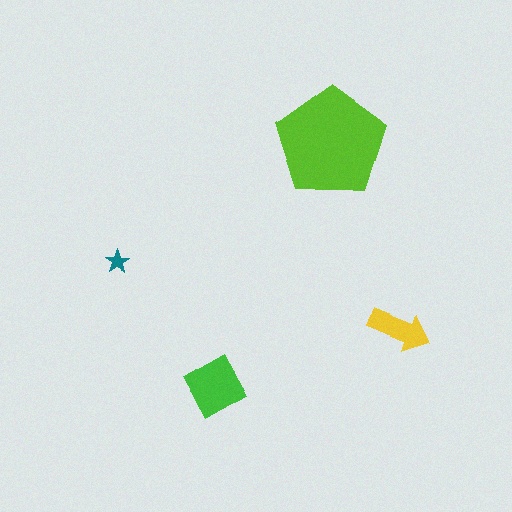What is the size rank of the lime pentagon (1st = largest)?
1st.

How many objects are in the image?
There are 4 objects in the image.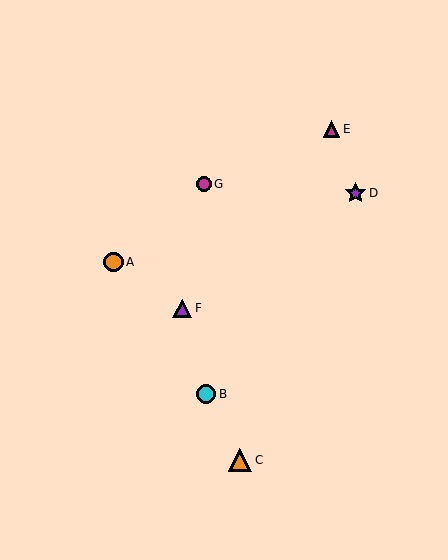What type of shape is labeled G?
Shape G is a magenta circle.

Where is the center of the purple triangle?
The center of the purple triangle is at (182, 308).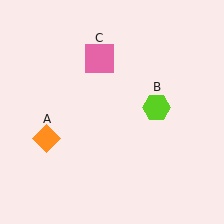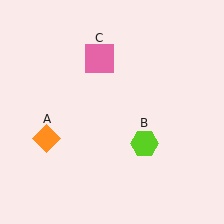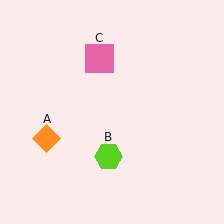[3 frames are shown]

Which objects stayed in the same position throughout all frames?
Orange diamond (object A) and pink square (object C) remained stationary.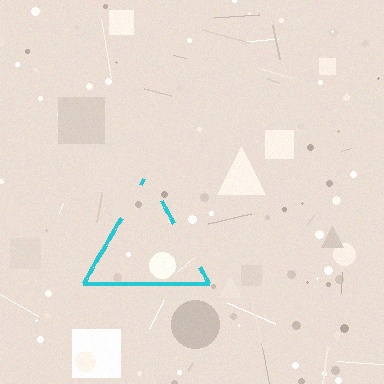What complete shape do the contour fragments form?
The contour fragments form a triangle.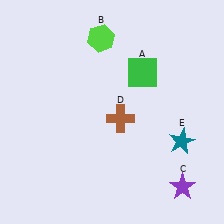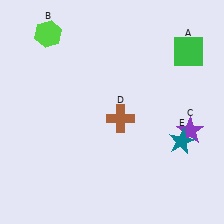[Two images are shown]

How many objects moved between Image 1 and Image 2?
3 objects moved between the two images.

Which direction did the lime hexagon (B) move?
The lime hexagon (B) moved left.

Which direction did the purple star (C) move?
The purple star (C) moved up.